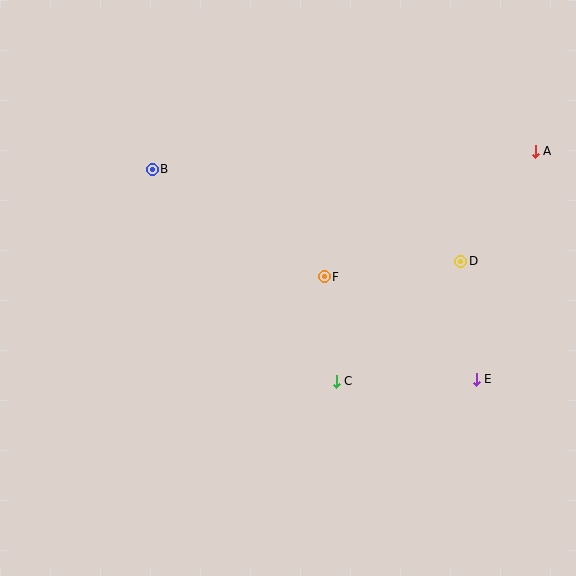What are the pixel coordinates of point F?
Point F is at (324, 277).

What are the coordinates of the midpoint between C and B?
The midpoint between C and B is at (244, 275).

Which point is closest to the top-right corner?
Point A is closest to the top-right corner.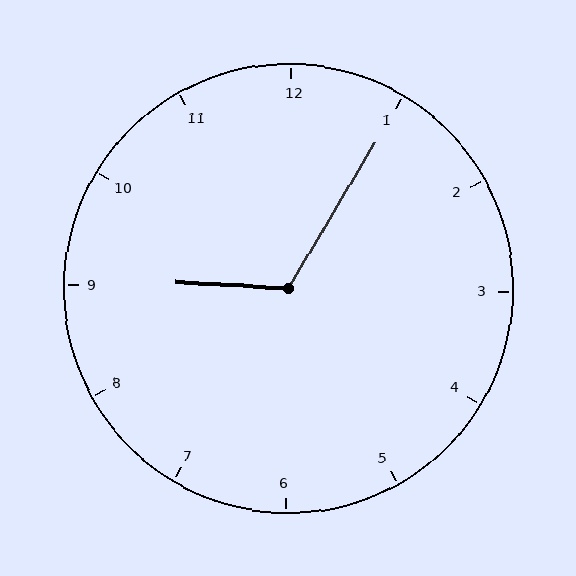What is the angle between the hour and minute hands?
Approximately 118 degrees.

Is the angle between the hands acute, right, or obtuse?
It is obtuse.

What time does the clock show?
9:05.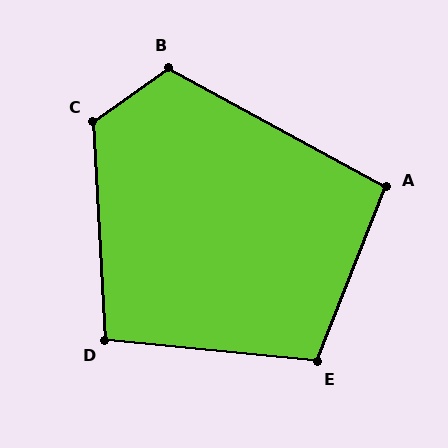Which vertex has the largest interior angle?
C, at approximately 123 degrees.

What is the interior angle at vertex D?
Approximately 99 degrees (obtuse).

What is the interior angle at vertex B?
Approximately 115 degrees (obtuse).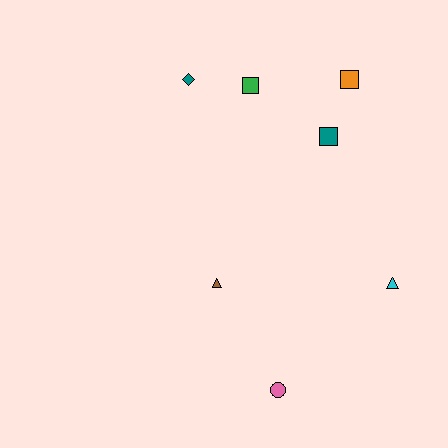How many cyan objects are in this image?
There is 1 cyan object.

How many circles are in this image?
There is 1 circle.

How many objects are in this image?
There are 7 objects.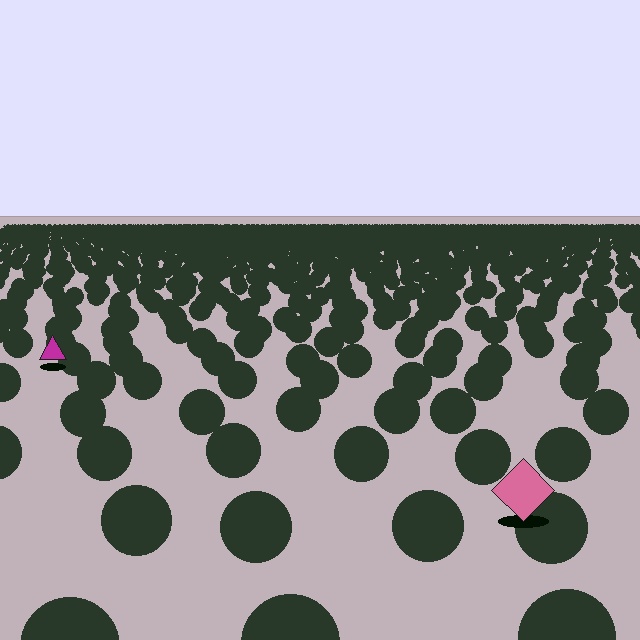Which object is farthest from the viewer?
The magenta triangle is farthest from the viewer. It appears smaller and the ground texture around it is denser.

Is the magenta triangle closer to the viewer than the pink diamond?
No. The pink diamond is closer — you can tell from the texture gradient: the ground texture is coarser near it.